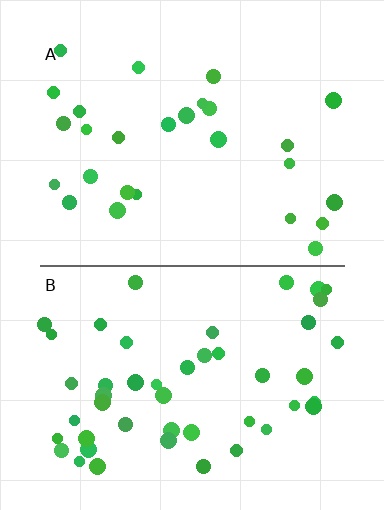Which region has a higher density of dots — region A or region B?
B (the bottom).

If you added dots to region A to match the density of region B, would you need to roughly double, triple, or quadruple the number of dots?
Approximately double.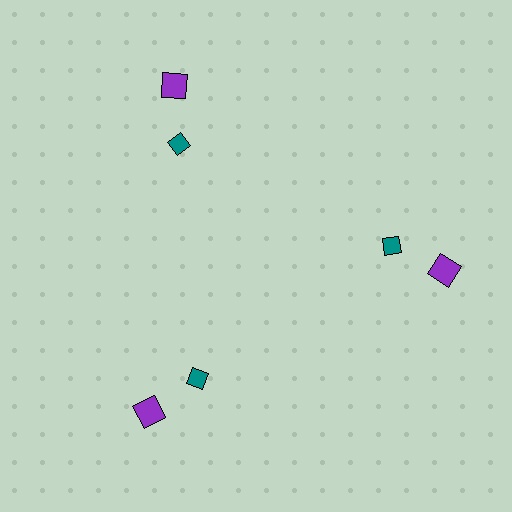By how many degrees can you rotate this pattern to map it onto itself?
The pattern maps onto itself every 120 degrees of rotation.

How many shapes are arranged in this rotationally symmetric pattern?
There are 6 shapes, arranged in 3 groups of 2.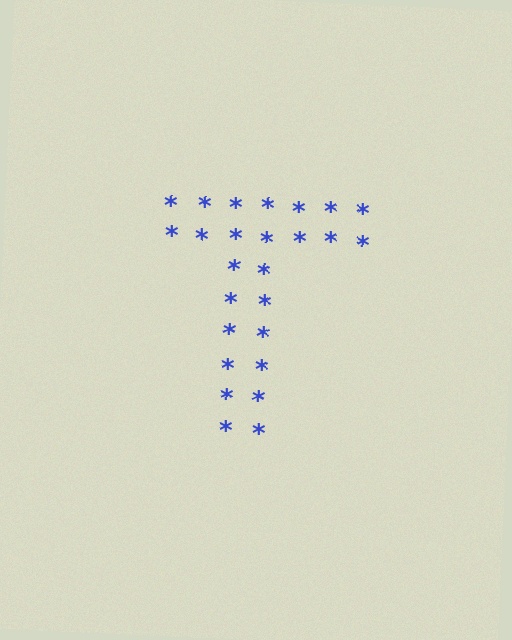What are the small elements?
The small elements are asterisks.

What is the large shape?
The large shape is the letter T.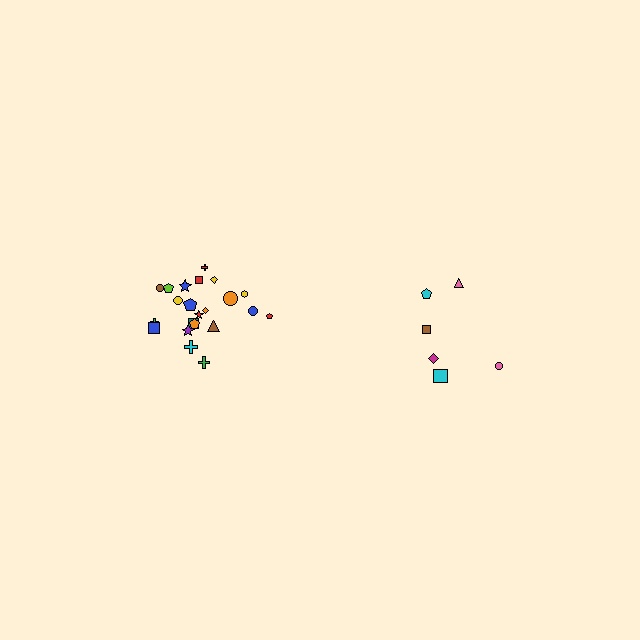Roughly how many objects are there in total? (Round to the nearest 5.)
Roughly 30 objects in total.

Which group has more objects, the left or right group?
The left group.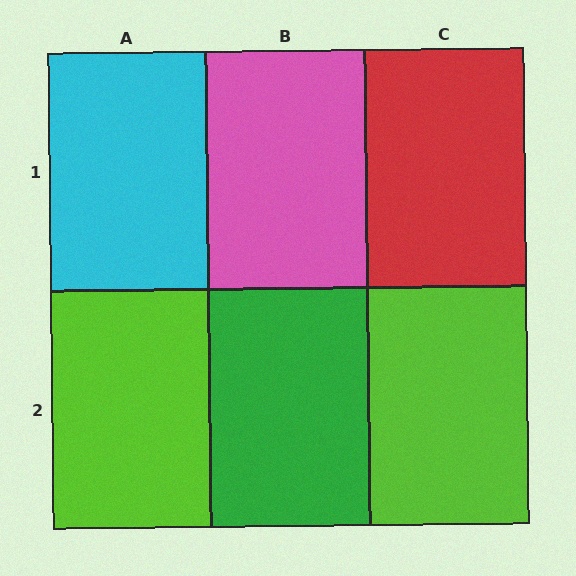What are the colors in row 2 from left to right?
Lime, green, lime.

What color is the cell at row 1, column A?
Cyan.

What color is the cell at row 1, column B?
Pink.